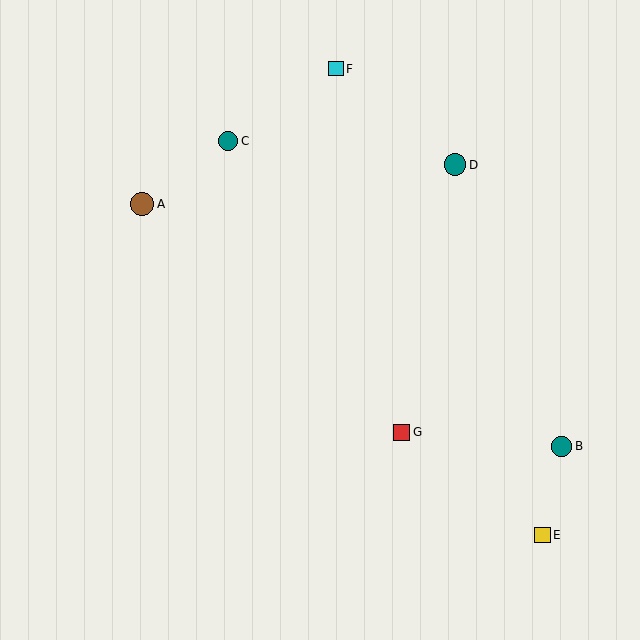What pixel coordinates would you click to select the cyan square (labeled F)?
Click at (336, 69) to select the cyan square F.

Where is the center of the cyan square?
The center of the cyan square is at (336, 69).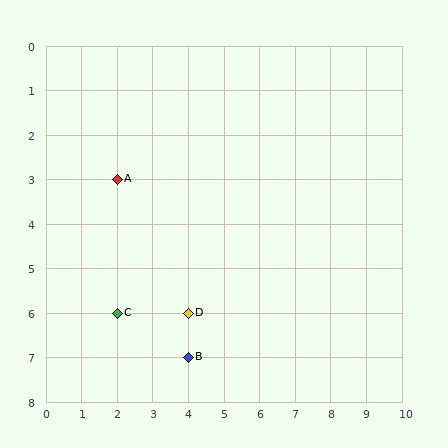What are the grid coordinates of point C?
Point C is at grid coordinates (2, 6).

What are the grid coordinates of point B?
Point B is at grid coordinates (4, 7).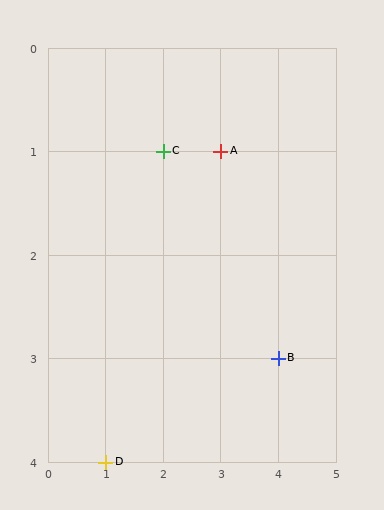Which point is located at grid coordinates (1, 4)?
Point D is at (1, 4).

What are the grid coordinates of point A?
Point A is at grid coordinates (3, 1).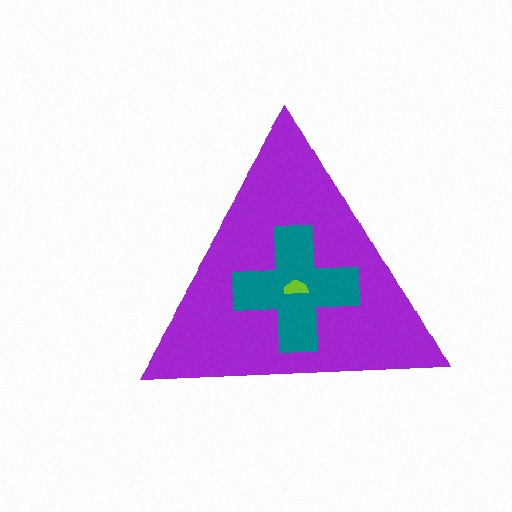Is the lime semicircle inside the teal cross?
Yes.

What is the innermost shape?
The lime semicircle.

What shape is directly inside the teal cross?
The lime semicircle.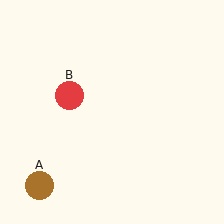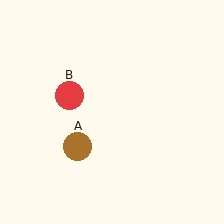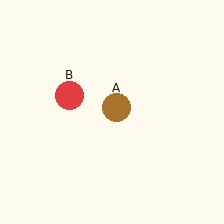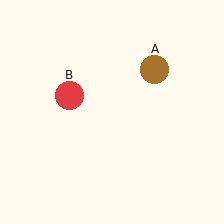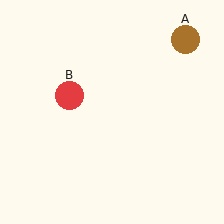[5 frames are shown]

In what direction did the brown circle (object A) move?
The brown circle (object A) moved up and to the right.